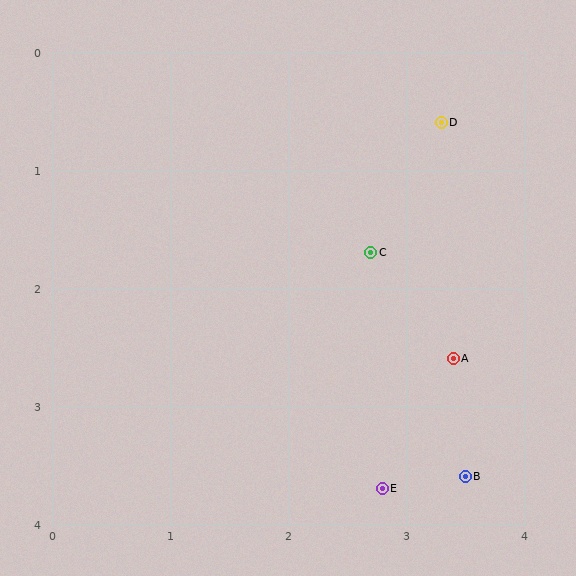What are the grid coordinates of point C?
Point C is at approximately (2.7, 1.7).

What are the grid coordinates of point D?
Point D is at approximately (3.3, 0.6).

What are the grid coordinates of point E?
Point E is at approximately (2.8, 3.7).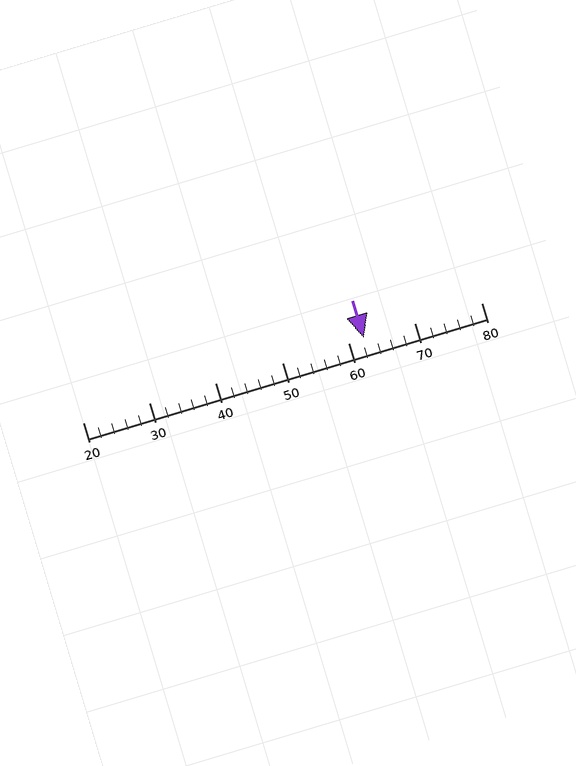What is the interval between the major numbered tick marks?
The major tick marks are spaced 10 units apart.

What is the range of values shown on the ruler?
The ruler shows values from 20 to 80.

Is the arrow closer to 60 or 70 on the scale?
The arrow is closer to 60.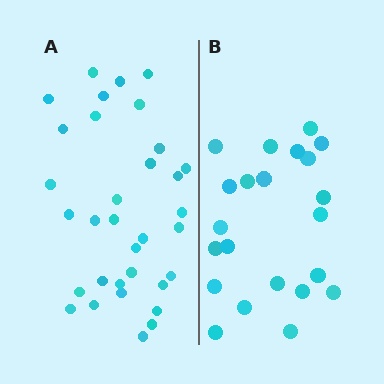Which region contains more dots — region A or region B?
Region A (the left region) has more dots.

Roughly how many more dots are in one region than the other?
Region A has roughly 12 or so more dots than region B.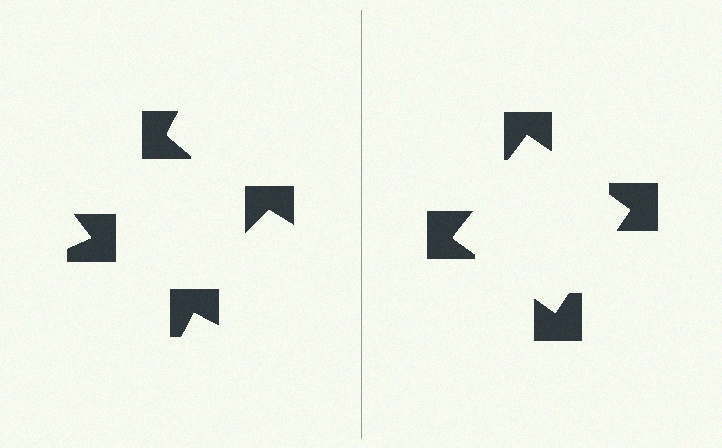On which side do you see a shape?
An illusory square appears on the right side. On the left side the wedge cuts are rotated, so no coherent shape forms.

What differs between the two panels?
The notched squares are positioned identically on both sides; only the wedge orientations differ. On the right they align to a square; on the left they are misaligned.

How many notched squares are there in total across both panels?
8 — 4 on each side.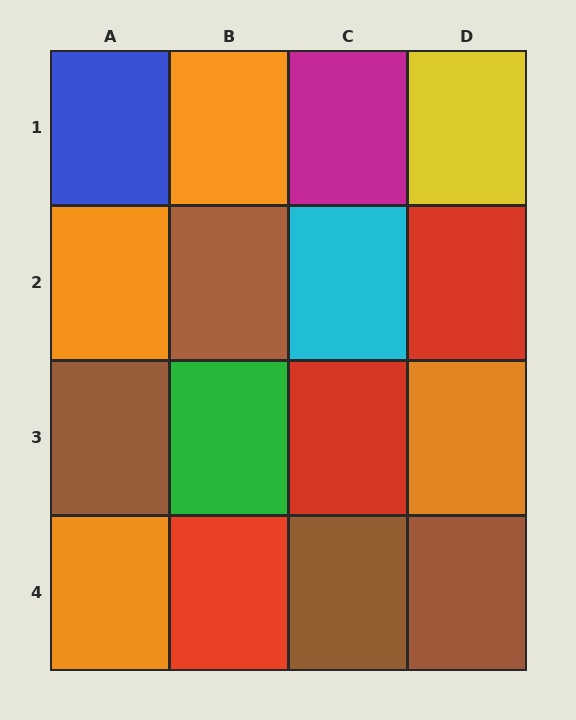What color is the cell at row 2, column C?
Cyan.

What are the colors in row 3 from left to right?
Brown, green, red, orange.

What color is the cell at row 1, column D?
Yellow.